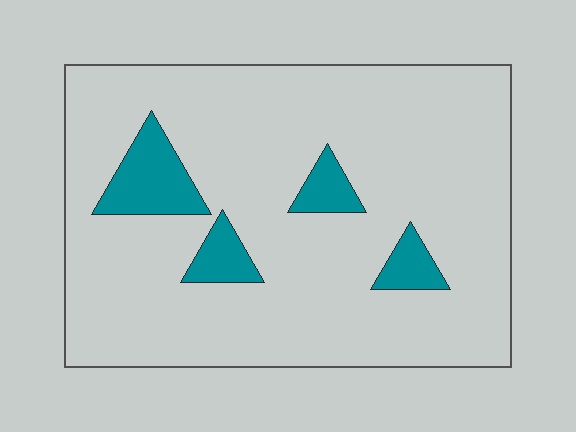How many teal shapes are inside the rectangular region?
4.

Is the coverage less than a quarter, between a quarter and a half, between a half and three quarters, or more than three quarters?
Less than a quarter.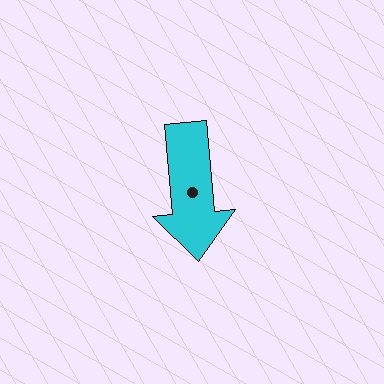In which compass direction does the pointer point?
South.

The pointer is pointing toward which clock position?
Roughly 6 o'clock.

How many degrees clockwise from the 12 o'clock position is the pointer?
Approximately 175 degrees.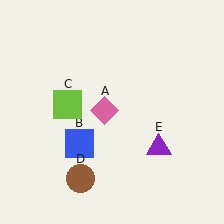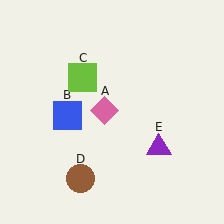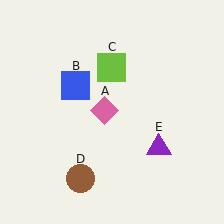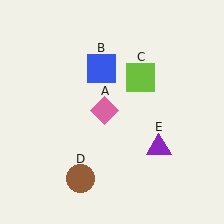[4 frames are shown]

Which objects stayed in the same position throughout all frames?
Pink diamond (object A) and brown circle (object D) and purple triangle (object E) remained stationary.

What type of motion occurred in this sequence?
The blue square (object B), lime square (object C) rotated clockwise around the center of the scene.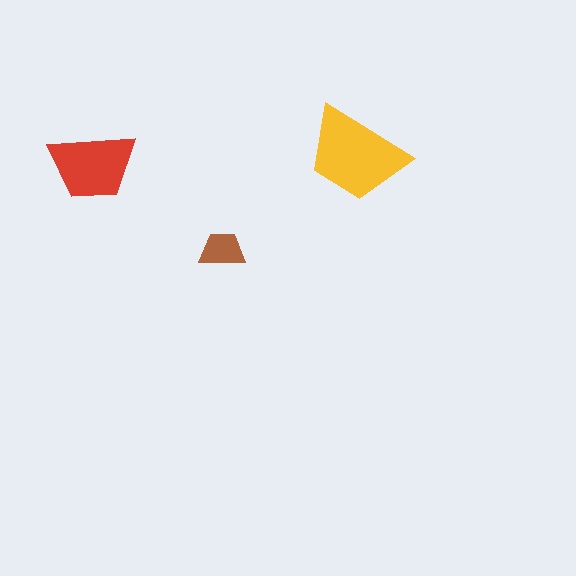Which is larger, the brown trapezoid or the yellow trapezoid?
The yellow one.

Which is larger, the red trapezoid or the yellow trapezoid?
The yellow one.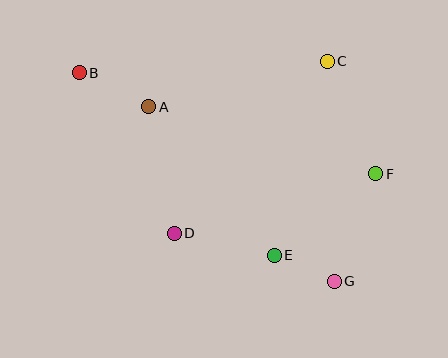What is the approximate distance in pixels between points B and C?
The distance between B and C is approximately 248 pixels.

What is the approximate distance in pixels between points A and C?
The distance between A and C is approximately 184 pixels.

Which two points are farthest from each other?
Points B and G are farthest from each other.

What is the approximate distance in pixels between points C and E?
The distance between C and E is approximately 201 pixels.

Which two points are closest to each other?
Points E and G are closest to each other.